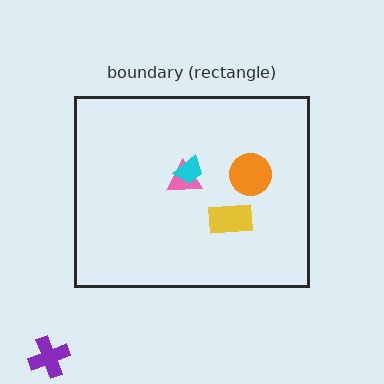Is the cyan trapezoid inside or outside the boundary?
Inside.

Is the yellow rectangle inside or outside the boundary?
Inside.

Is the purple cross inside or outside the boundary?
Outside.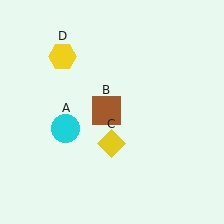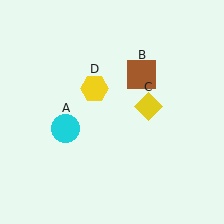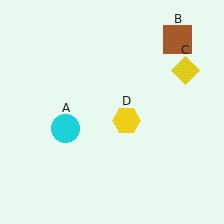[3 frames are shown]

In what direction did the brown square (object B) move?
The brown square (object B) moved up and to the right.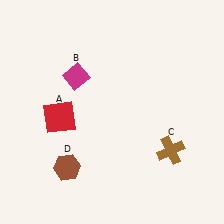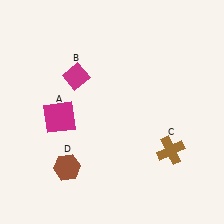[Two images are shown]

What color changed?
The square (A) changed from red in Image 1 to magenta in Image 2.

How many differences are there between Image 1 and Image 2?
There is 1 difference between the two images.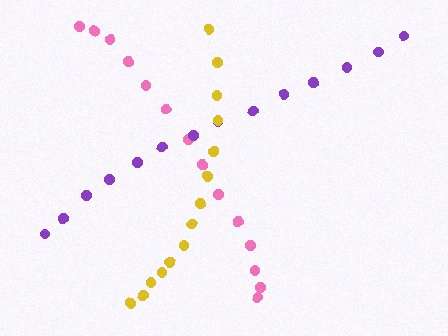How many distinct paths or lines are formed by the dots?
There are 3 distinct paths.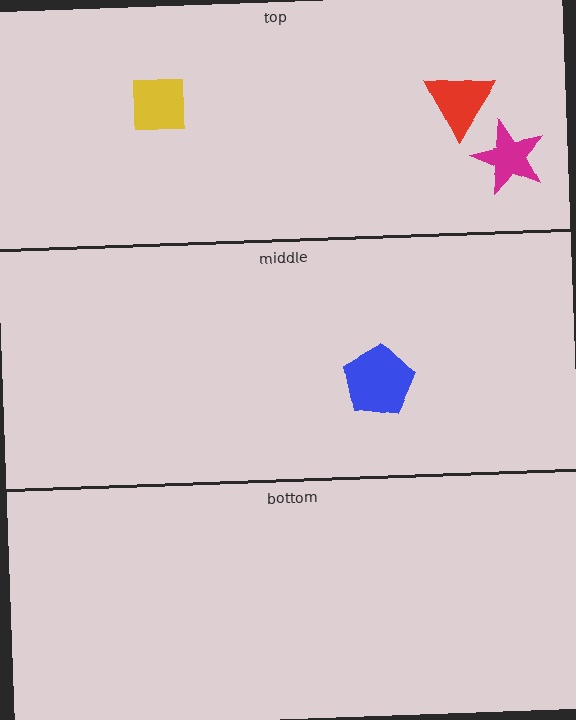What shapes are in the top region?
The yellow square, the magenta star, the red triangle.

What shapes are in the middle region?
The blue pentagon.